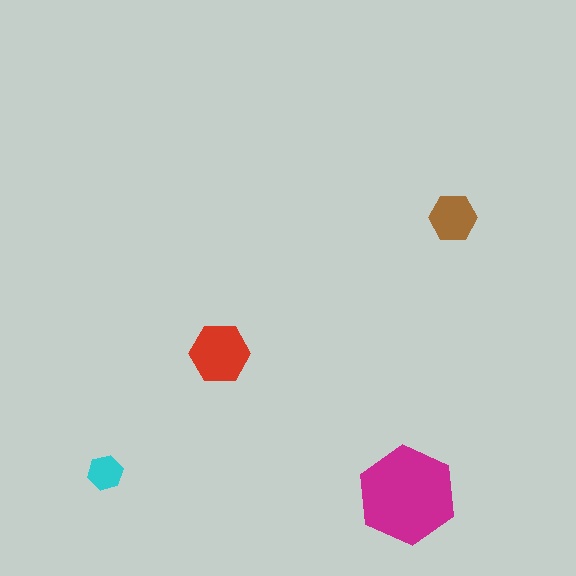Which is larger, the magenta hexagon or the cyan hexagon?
The magenta one.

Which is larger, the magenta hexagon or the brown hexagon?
The magenta one.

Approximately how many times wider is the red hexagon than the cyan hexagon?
About 1.5 times wider.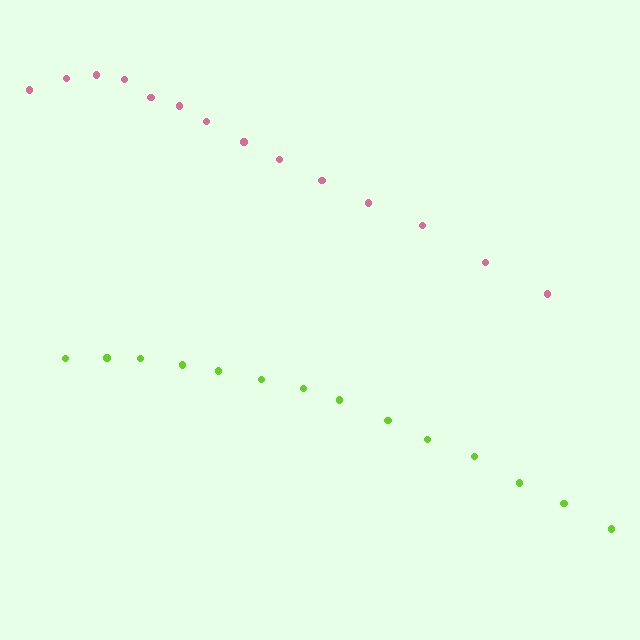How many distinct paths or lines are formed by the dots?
There are 2 distinct paths.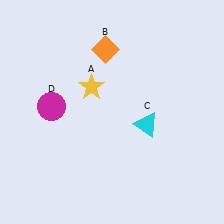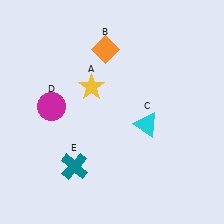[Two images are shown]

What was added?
A teal cross (E) was added in Image 2.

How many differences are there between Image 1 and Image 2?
There is 1 difference between the two images.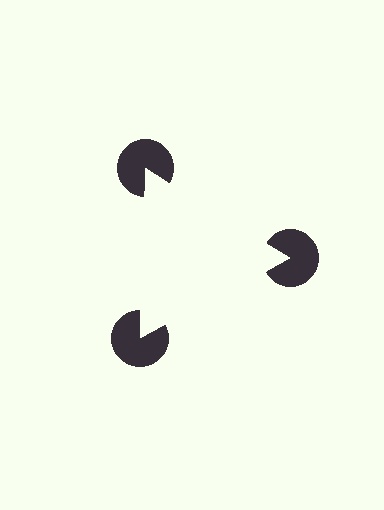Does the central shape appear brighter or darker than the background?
It typically appears slightly brighter than the background, even though no actual brightness change is drawn.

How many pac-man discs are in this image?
There are 3 — one at each vertex of the illusory triangle.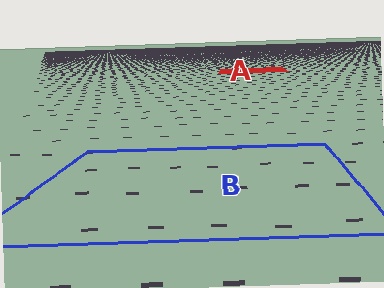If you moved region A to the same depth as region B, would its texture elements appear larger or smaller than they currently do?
They would appear larger. At a closer depth, the same texture elements are projected at a bigger on-screen size.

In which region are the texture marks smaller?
The texture marks are smaller in region A, because it is farther away.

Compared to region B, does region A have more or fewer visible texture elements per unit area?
Region A has more texture elements per unit area — they are packed more densely because it is farther away.